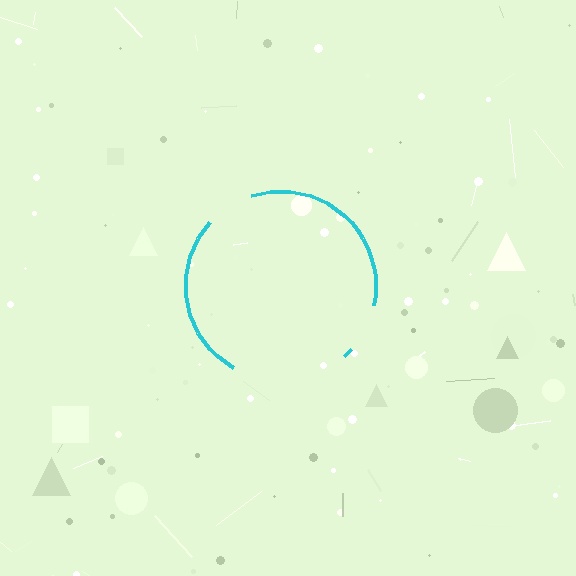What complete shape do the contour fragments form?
The contour fragments form a circle.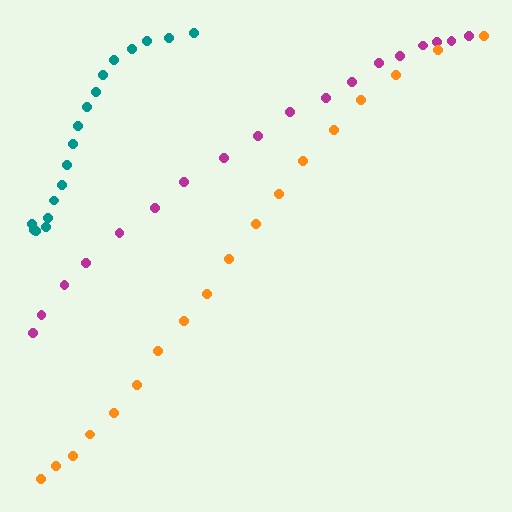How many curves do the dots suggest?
There are 3 distinct paths.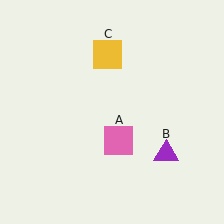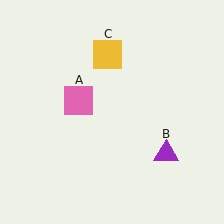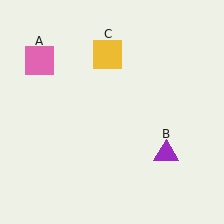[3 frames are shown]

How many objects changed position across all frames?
1 object changed position: pink square (object A).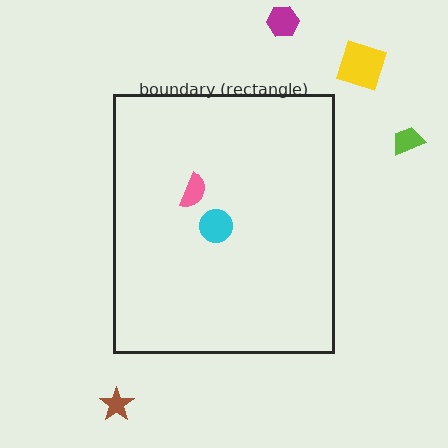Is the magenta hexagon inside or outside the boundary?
Outside.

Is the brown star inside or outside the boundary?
Outside.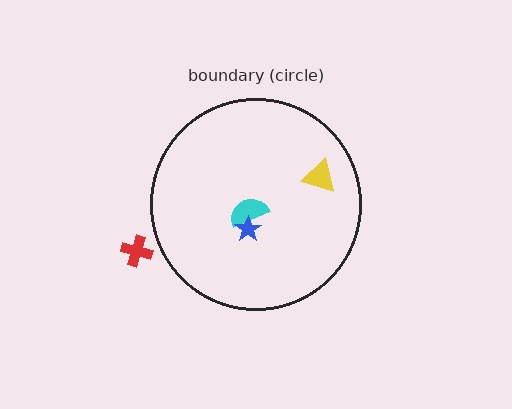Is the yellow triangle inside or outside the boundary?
Inside.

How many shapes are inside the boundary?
3 inside, 1 outside.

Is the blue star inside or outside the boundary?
Inside.